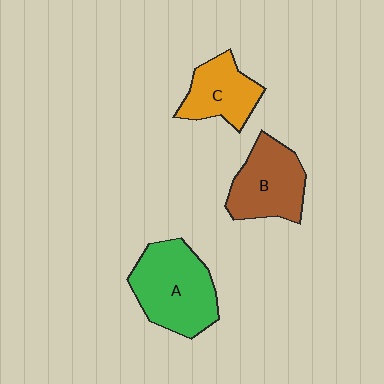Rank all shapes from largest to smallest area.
From largest to smallest: A (green), B (brown), C (orange).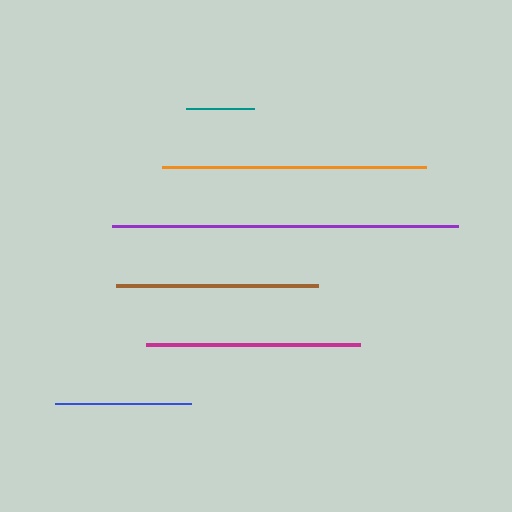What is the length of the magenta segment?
The magenta segment is approximately 214 pixels long.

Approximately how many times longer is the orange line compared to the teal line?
The orange line is approximately 3.8 times the length of the teal line.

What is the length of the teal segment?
The teal segment is approximately 69 pixels long.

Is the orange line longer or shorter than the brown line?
The orange line is longer than the brown line.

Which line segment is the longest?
The purple line is the longest at approximately 346 pixels.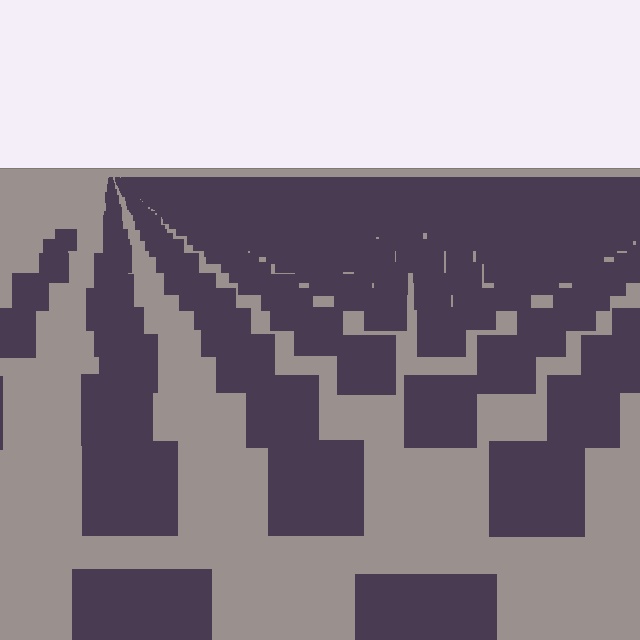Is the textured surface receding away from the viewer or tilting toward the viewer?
The surface is receding away from the viewer. Texture elements get smaller and denser toward the top.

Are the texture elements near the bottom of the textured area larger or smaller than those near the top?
Larger. Near the bottom, elements are closer to the viewer and appear at a bigger on-screen size.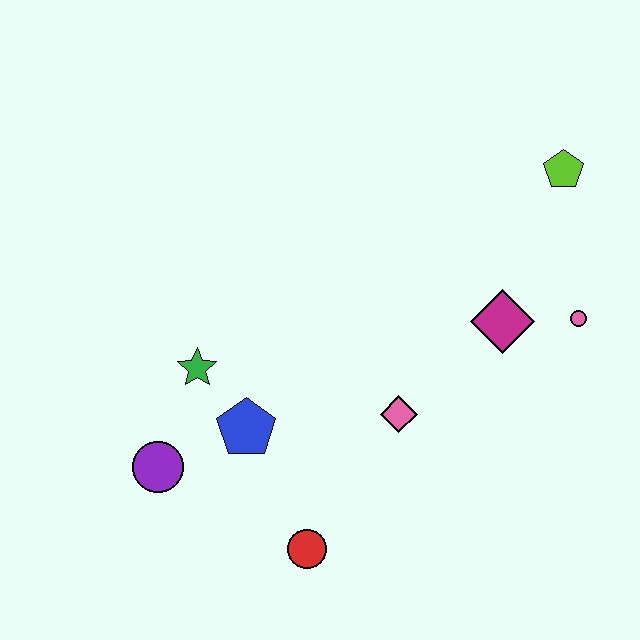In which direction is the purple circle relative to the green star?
The purple circle is below the green star.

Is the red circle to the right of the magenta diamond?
No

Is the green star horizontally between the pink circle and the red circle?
No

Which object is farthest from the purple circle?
The lime pentagon is farthest from the purple circle.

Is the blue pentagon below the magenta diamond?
Yes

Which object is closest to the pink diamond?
The magenta diamond is closest to the pink diamond.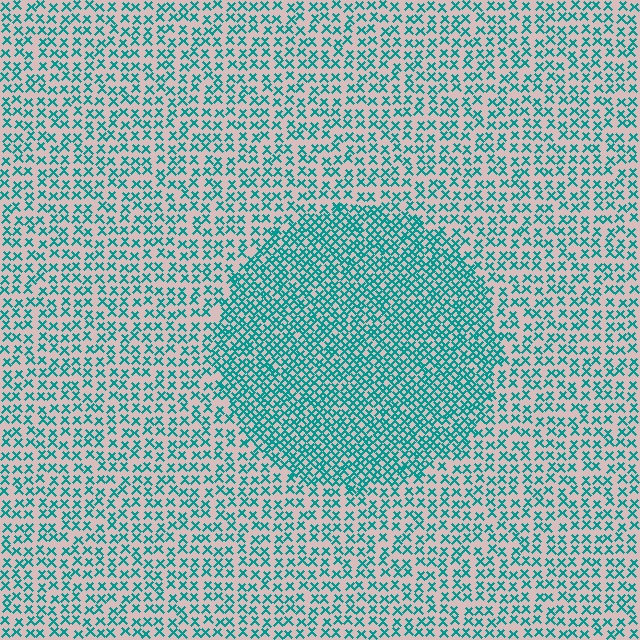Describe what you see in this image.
The image contains small teal elements arranged at two different densities. A circle-shaped region is visible where the elements are more densely packed than the surrounding area.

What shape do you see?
I see a circle.